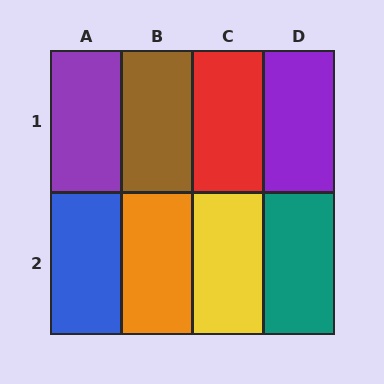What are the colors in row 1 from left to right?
Purple, brown, red, purple.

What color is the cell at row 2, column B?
Orange.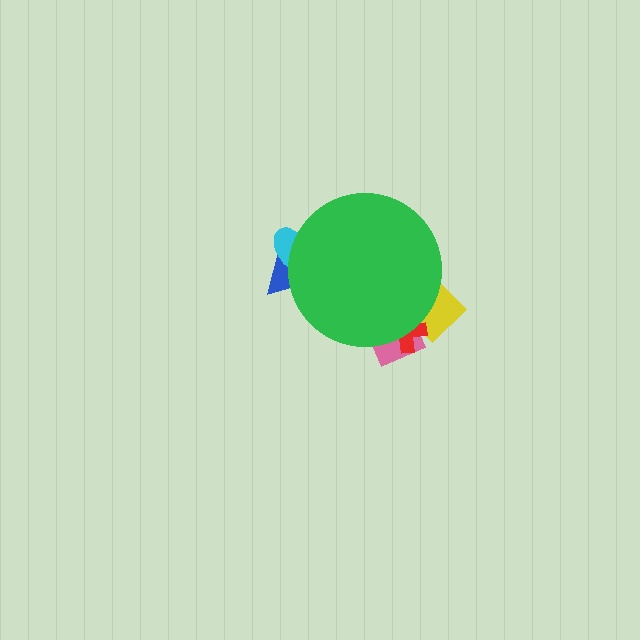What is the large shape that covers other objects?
A green circle.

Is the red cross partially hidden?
Yes, the red cross is partially hidden behind the green circle.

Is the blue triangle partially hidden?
Yes, the blue triangle is partially hidden behind the green circle.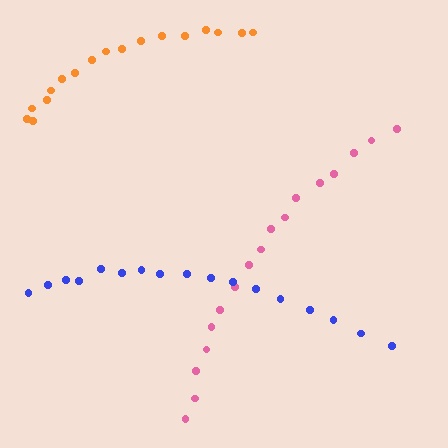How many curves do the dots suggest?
There are 3 distinct paths.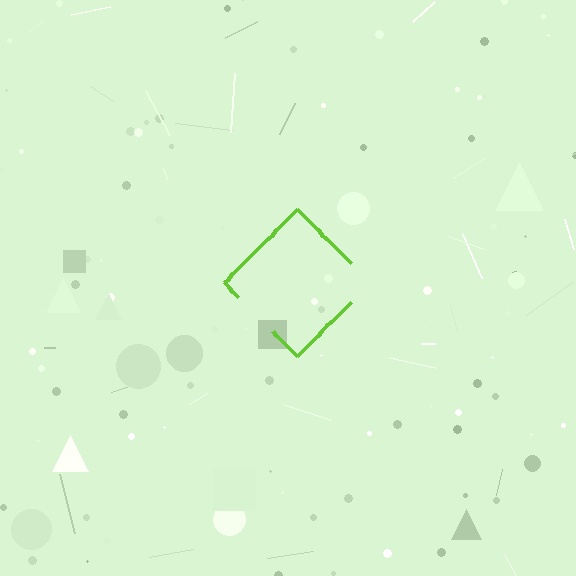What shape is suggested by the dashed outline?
The dashed outline suggests a diamond.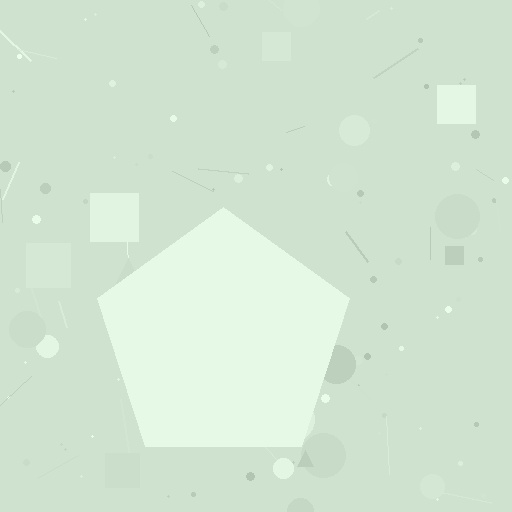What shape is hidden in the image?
A pentagon is hidden in the image.